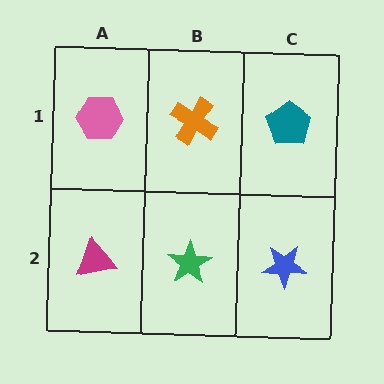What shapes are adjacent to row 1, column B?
A green star (row 2, column B), a pink hexagon (row 1, column A), a teal pentagon (row 1, column C).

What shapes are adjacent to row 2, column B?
An orange cross (row 1, column B), a magenta triangle (row 2, column A), a blue star (row 2, column C).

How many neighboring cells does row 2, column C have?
2.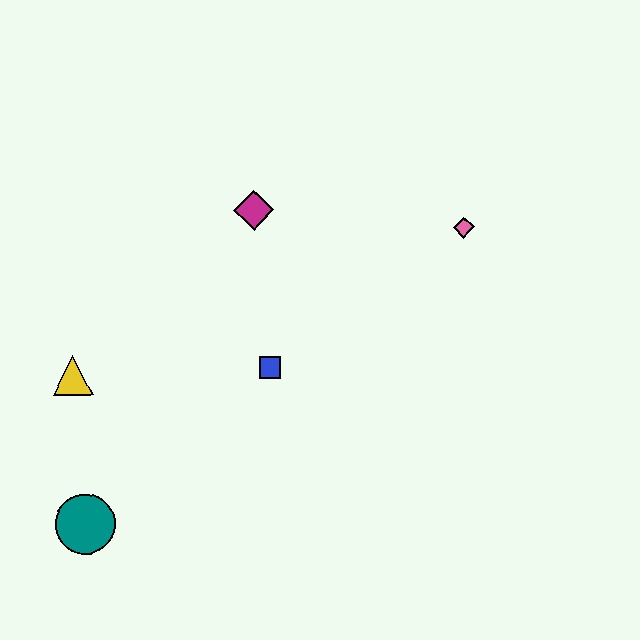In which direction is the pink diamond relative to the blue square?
The pink diamond is to the right of the blue square.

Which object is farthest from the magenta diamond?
The teal circle is farthest from the magenta diamond.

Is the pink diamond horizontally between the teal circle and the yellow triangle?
No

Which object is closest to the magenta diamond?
The blue square is closest to the magenta diamond.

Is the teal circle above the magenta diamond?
No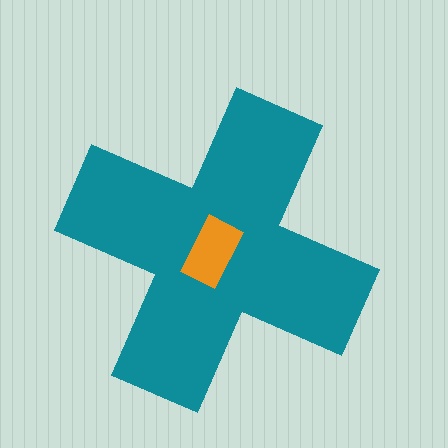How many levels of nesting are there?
2.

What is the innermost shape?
The orange rectangle.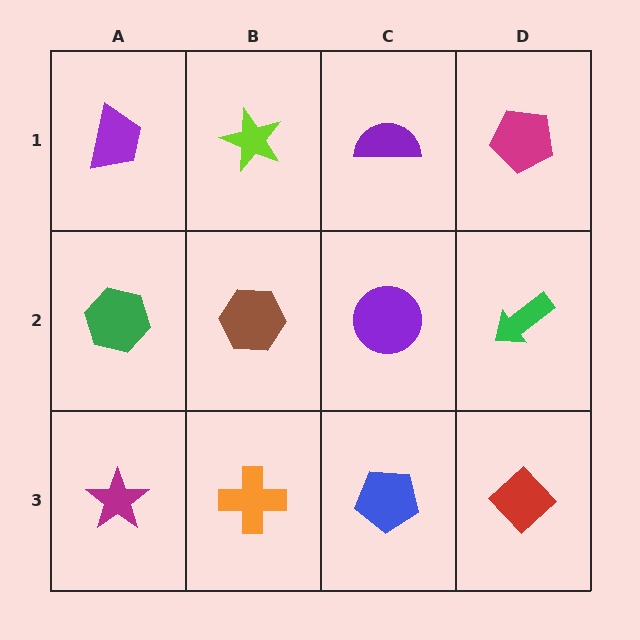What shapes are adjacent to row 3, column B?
A brown hexagon (row 2, column B), a magenta star (row 3, column A), a blue pentagon (row 3, column C).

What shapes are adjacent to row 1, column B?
A brown hexagon (row 2, column B), a purple trapezoid (row 1, column A), a purple semicircle (row 1, column C).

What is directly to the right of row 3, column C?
A red diamond.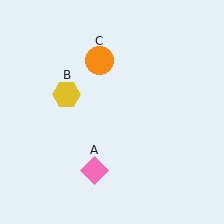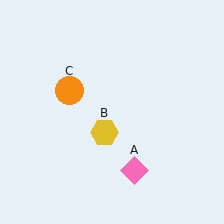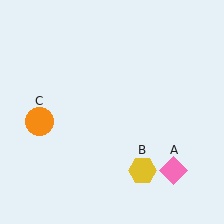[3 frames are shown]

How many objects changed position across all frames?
3 objects changed position: pink diamond (object A), yellow hexagon (object B), orange circle (object C).